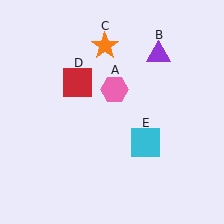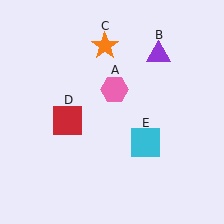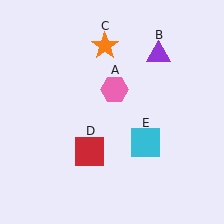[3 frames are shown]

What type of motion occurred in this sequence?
The red square (object D) rotated counterclockwise around the center of the scene.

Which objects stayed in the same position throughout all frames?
Pink hexagon (object A) and purple triangle (object B) and orange star (object C) and cyan square (object E) remained stationary.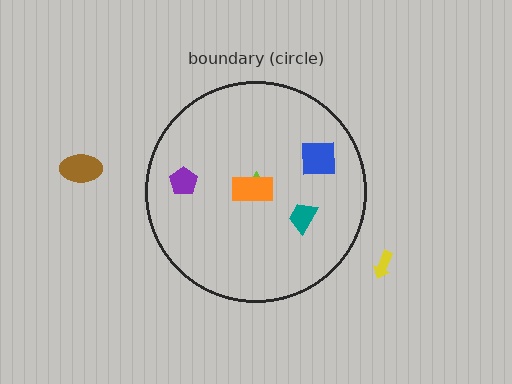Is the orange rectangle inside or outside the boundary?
Inside.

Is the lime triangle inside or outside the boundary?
Inside.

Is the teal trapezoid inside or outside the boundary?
Inside.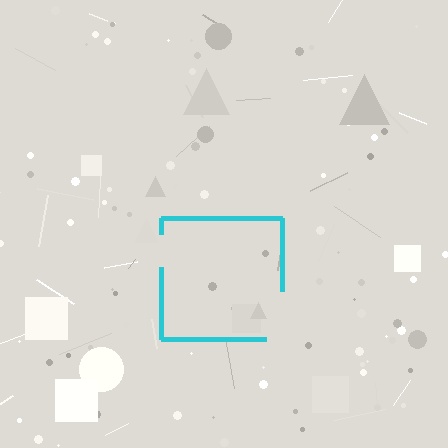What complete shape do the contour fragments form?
The contour fragments form a square.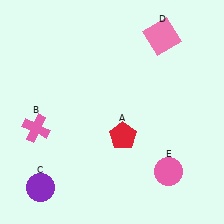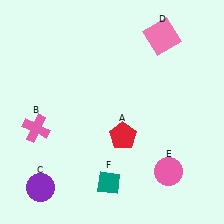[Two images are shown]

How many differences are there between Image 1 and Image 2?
There is 1 difference between the two images.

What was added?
A teal diamond (F) was added in Image 2.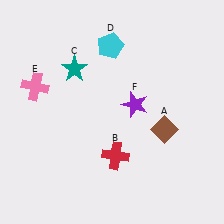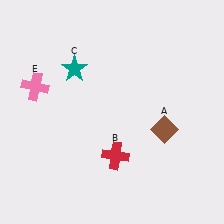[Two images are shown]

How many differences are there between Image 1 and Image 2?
There are 2 differences between the two images.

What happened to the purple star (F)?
The purple star (F) was removed in Image 2. It was in the top-right area of Image 1.